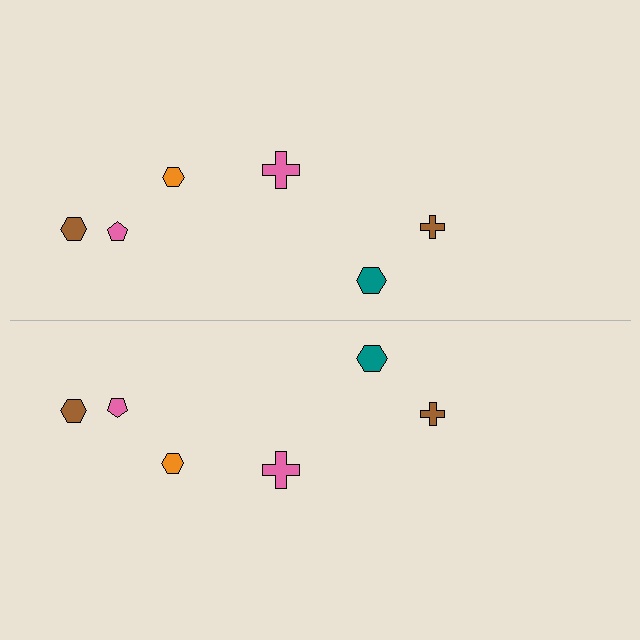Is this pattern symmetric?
Yes, this pattern has bilateral (reflection) symmetry.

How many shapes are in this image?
There are 12 shapes in this image.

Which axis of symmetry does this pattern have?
The pattern has a horizontal axis of symmetry running through the center of the image.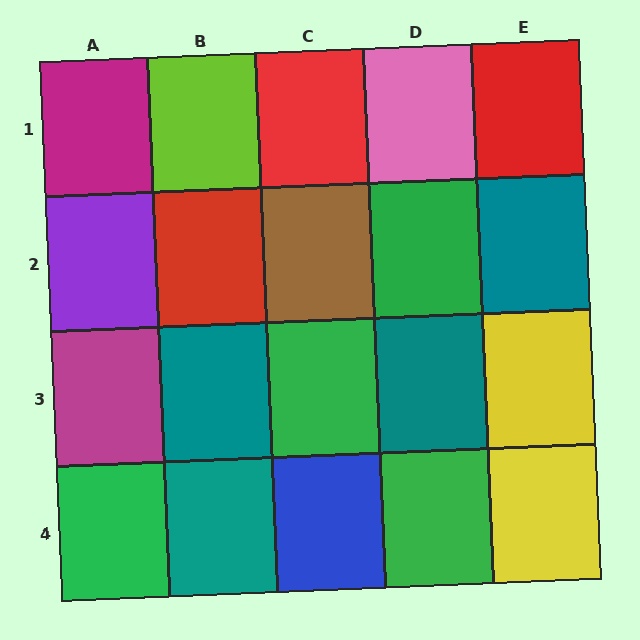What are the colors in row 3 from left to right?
Magenta, teal, green, teal, yellow.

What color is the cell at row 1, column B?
Lime.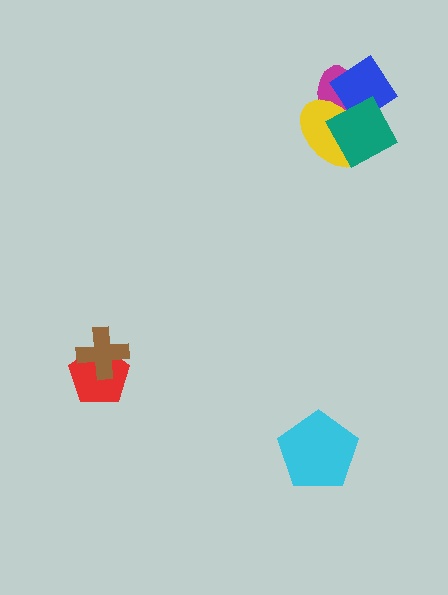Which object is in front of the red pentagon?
The brown cross is in front of the red pentagon.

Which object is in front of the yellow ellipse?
The teal diamond is in front of the yellow ellipse.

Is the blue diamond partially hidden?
Yes, it is partially covered by another shape.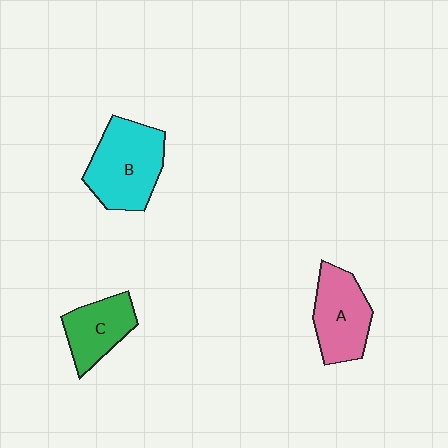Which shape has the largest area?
Shape B (cyan).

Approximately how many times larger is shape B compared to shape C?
Approximately 1.5 times.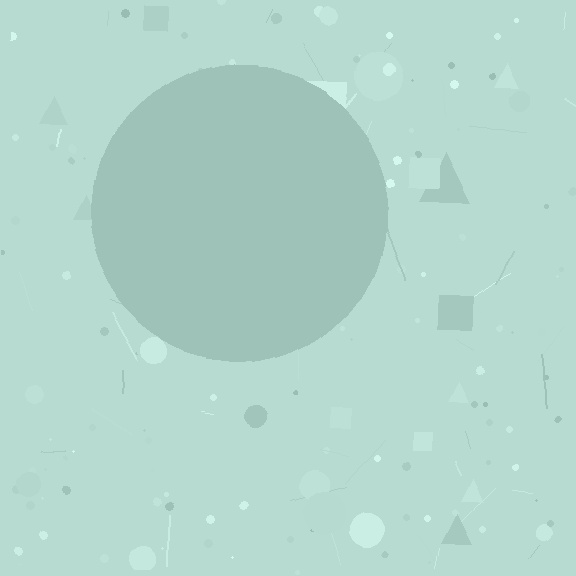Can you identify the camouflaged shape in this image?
The camouflaged shape is a circle.